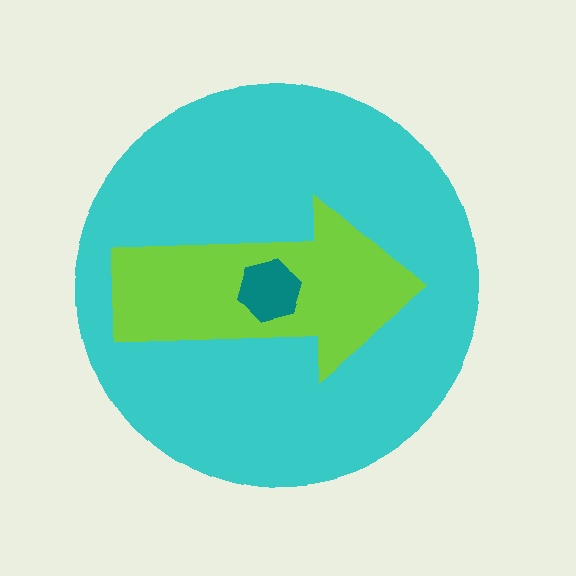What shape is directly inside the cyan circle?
The lime arrow.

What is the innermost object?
The teal hexagon.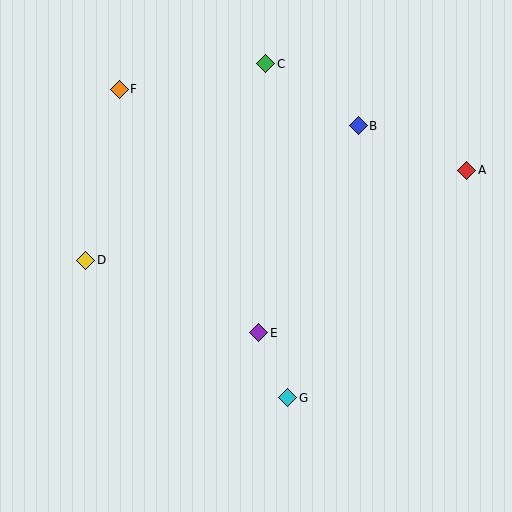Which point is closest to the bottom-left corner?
Point D is closest to the bottom-left corner.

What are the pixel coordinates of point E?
Point E is at (259, 333).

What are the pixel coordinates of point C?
Point C is at (266, 64).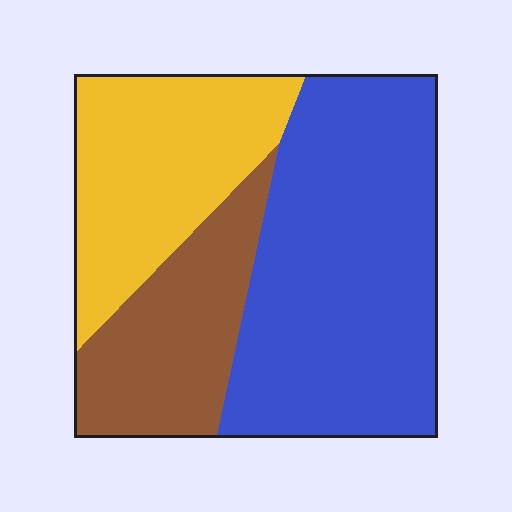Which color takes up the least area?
Brown, at roughly 20%.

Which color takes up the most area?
Blue, at roughly 50%.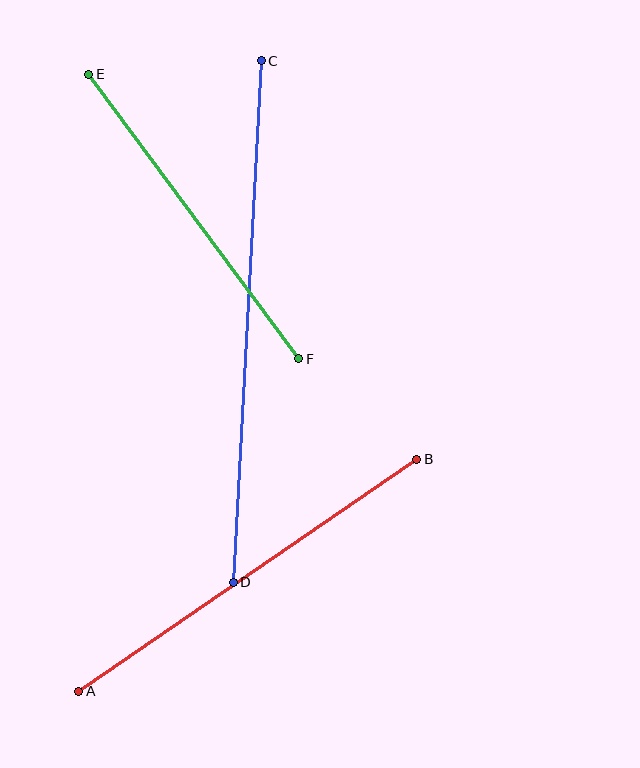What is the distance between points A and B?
The distance is approximately 410 pixels.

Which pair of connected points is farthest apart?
Points C and D are farthest apart.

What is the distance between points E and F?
The distance is approximately 353 pixels.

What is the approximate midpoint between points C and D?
The midpoint is at approximately (247, 322) pixels.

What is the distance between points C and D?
The distance is approximately 522 pixels.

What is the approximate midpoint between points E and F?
The midpoint is at approximately (194, 217) pixels.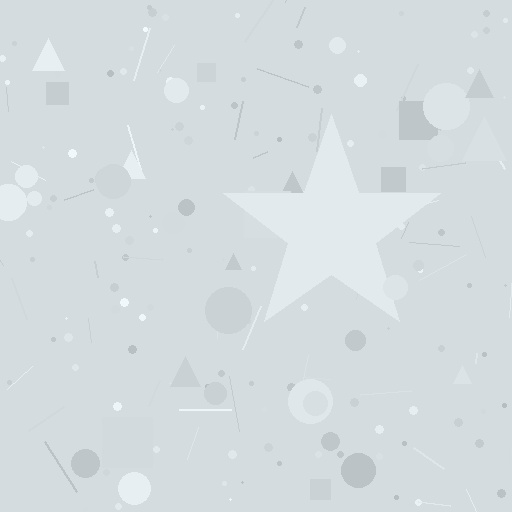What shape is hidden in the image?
A star is hidden in the image.